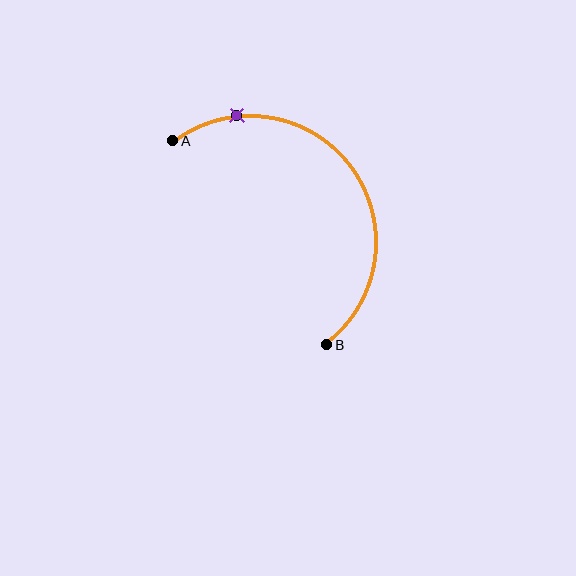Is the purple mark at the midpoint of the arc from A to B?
No. The purple mark lies on the arc but is closer to endpoint A. The arc midpoint would be at the point on the curve equidistant along the arc from both A and B.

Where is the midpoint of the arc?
The arc midpoint is the point on the curve farthest from the straight line joining A and B. It sits above and to the right of that line.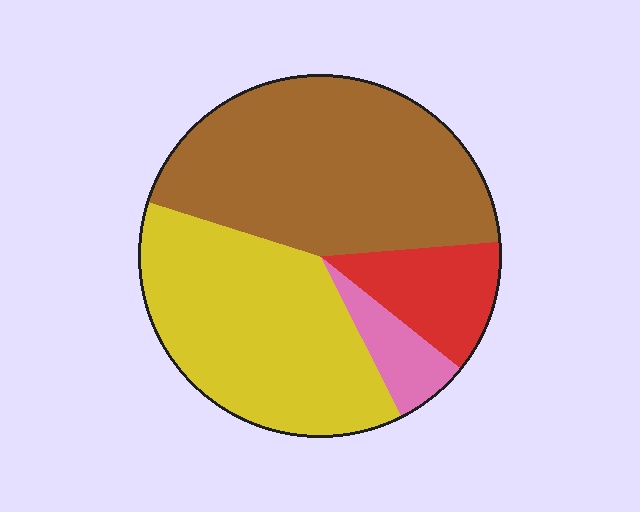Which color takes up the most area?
Brown, at roughly 45%.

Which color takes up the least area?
Pink, at roughly 5%.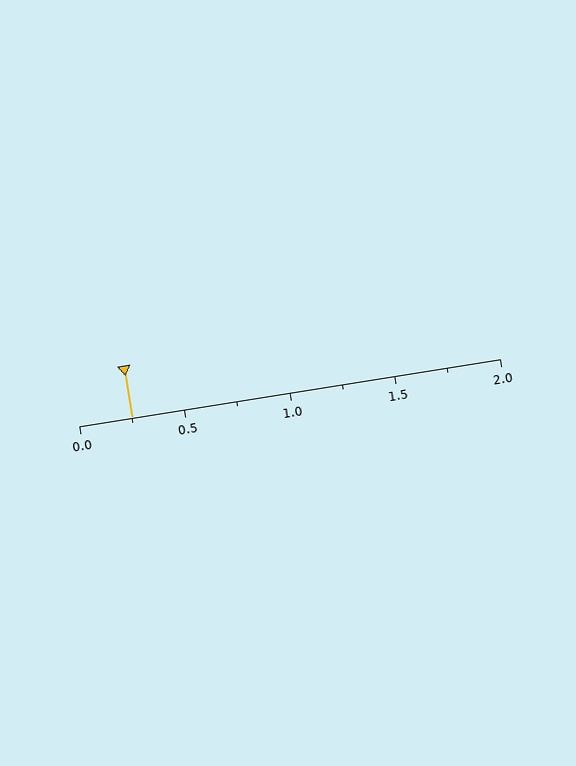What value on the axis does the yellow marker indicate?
The marker indicates approximately 0.25.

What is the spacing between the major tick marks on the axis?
The major ticks are spaced 0.5 apart.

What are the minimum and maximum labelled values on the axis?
The axis runs from 0.0 to 2.0.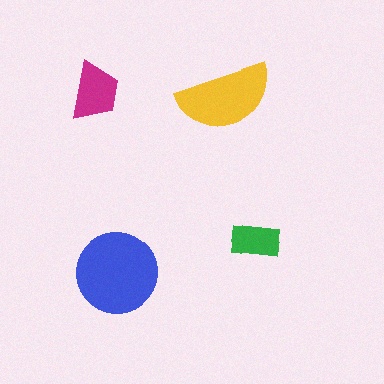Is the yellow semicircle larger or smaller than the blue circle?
Smaller.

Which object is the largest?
The blue circle.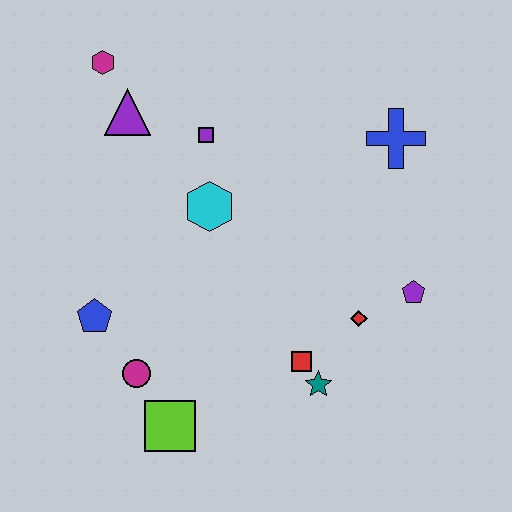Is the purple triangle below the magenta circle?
No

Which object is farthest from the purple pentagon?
The magenta hexagon is farthest from the purple pentagon.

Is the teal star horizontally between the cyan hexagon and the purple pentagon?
Yes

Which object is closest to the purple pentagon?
The red diamond is closest to the purple pentagon.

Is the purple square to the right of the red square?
No